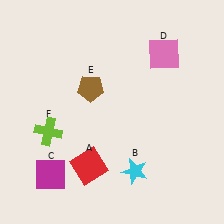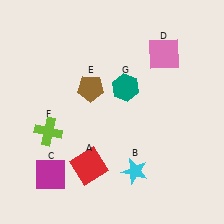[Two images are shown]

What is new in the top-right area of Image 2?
A teal hexagon (G) was added in the top-right area of Image 2.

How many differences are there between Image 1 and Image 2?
There is 1 difference between the two images.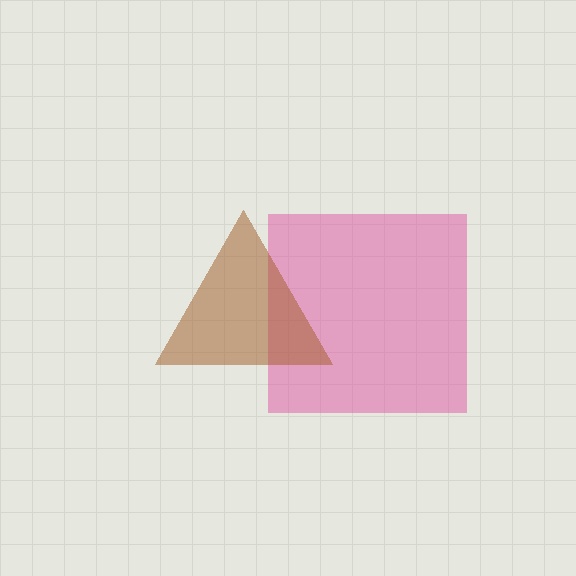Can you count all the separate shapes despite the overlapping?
Yes, there are 2 separate shapes.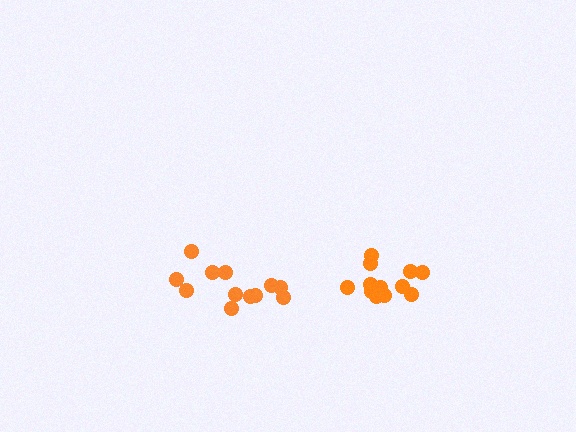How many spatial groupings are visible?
There are 2 spatial groupings.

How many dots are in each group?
Group 1: 12 dots, Group 2: 12 dots (24 total).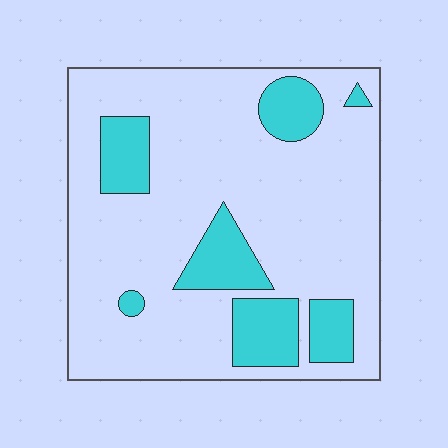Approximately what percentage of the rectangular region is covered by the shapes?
Approximately 20%.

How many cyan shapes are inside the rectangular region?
7.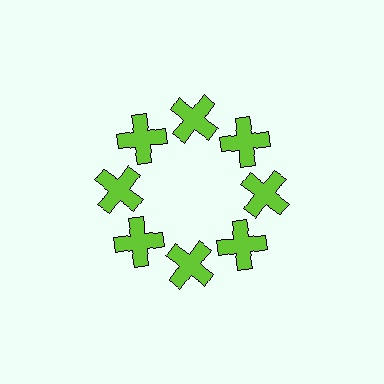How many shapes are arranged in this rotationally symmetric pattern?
There are 8 shapes, arranged in 8 groups of 1.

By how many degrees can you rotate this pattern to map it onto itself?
The pattern maps onto itself every 45 degrees of rotation.